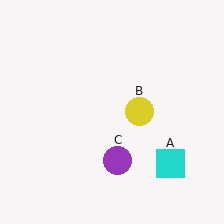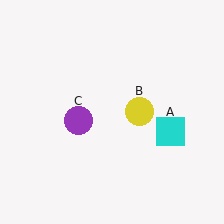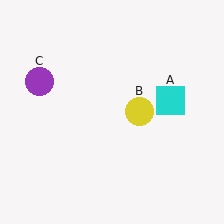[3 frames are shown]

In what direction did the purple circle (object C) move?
The purple circle (object C) moved up and to the left.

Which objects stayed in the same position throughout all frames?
Yellow circle (object B) remained stationary.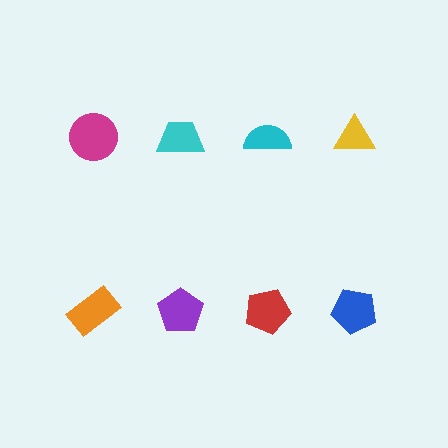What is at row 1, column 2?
A cyan trapezoid.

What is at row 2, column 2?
A purple pentagon.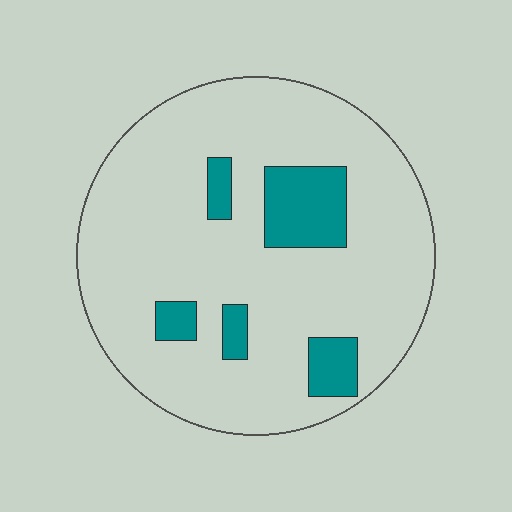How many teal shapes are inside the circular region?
5.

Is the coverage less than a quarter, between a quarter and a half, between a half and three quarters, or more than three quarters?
Less than a quarter.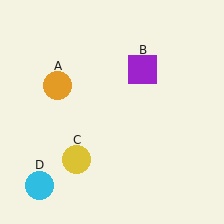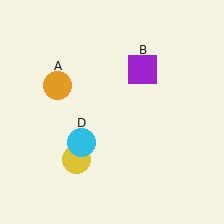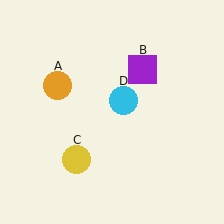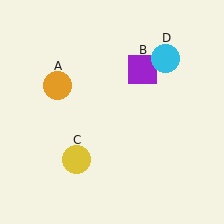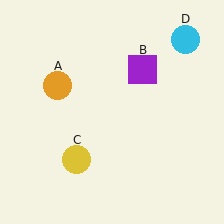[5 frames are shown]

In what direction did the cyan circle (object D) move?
The cyan circle (object D) moved up and to the right.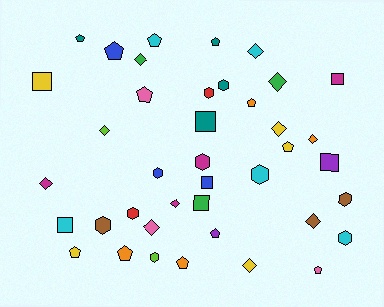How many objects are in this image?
There are 40 objects.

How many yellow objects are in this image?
There are 5 yellow objects.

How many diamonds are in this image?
There are 11 diamonds.